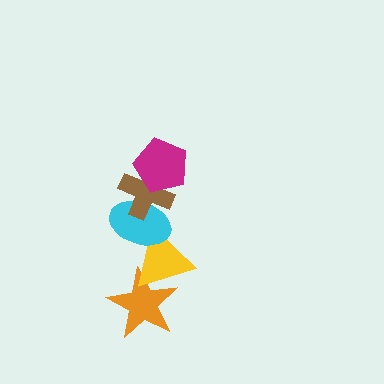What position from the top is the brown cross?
The brown cross is 2nd from the top.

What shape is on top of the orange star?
The yellow triangle is on top of the orange star.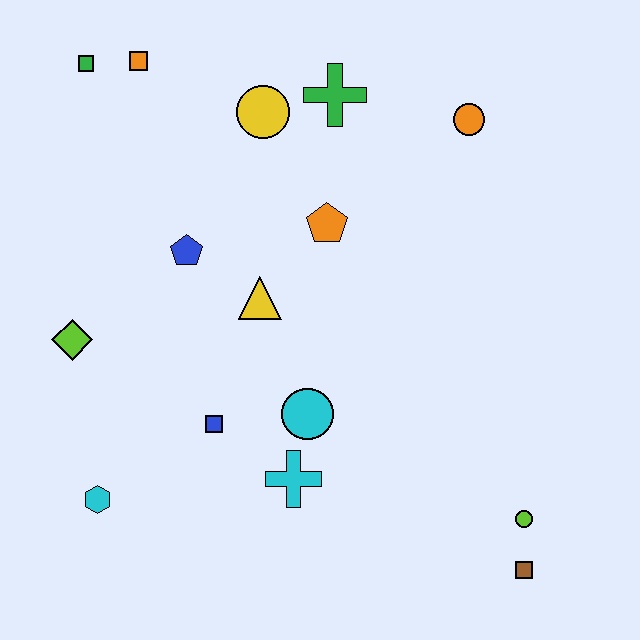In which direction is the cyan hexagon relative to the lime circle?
The cyan hexagon is to the left of the lime circle.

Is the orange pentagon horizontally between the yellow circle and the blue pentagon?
No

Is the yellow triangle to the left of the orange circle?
Yes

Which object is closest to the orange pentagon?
The yellow triangle is closest to the orange pentagon.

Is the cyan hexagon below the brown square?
No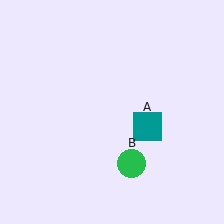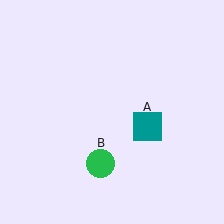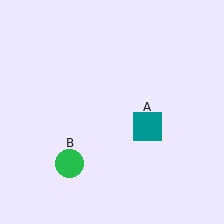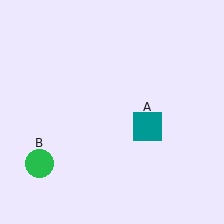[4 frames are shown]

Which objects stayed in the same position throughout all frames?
Teal square (object A) remained stationary.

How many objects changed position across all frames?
1 object changed position: green circle (object B).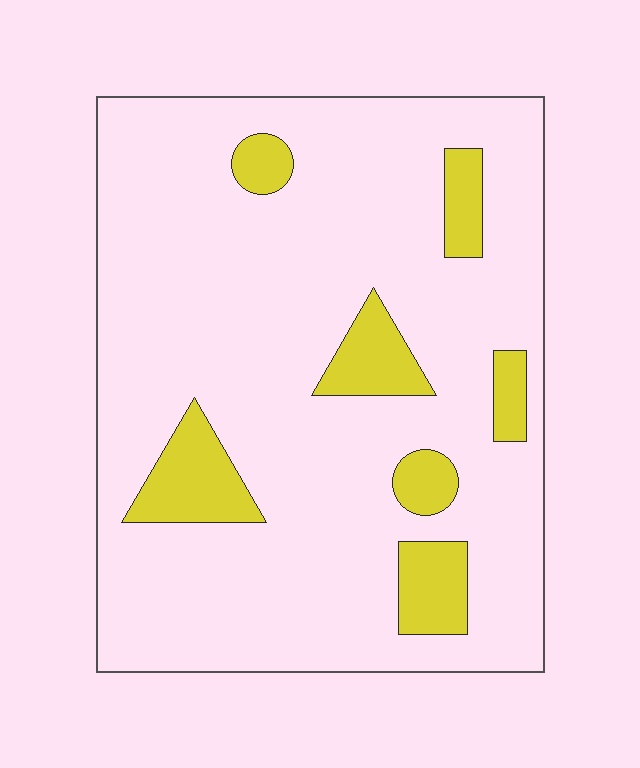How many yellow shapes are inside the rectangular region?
7.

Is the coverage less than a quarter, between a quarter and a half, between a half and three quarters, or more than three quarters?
Less than a quarter.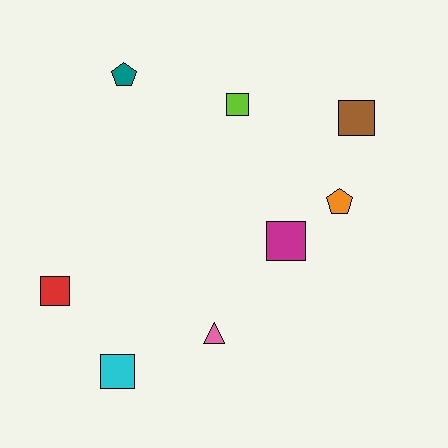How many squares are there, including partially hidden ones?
There are 5 squares.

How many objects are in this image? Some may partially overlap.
There are 8 objects.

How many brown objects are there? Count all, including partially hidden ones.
There is 1 brown object.